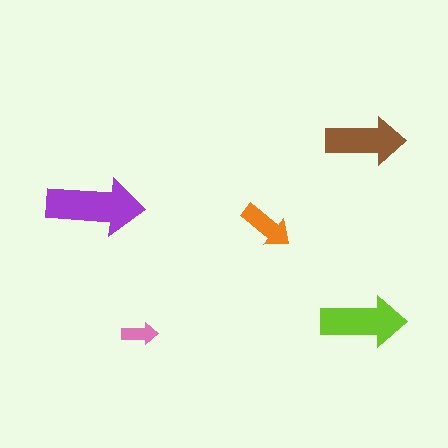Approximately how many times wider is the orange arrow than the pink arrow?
About 1.5 times wider.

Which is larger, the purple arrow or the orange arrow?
The purple one.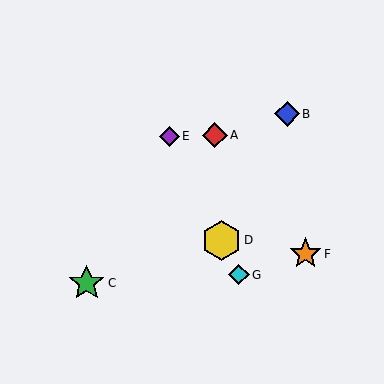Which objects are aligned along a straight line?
Objects D, E, G are aligned along a straight line.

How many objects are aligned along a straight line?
3 objects (D, E, G) are aligned along a straight line.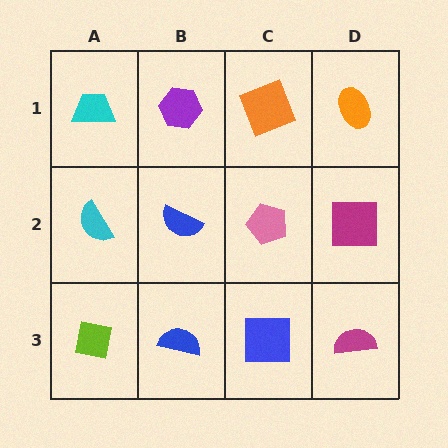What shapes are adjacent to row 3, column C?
A pink pentagon (row 2, column C), a blue semicircle (row 3, column B), a magenta semicircle (row 3, column D).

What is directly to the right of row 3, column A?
A blue semicircle.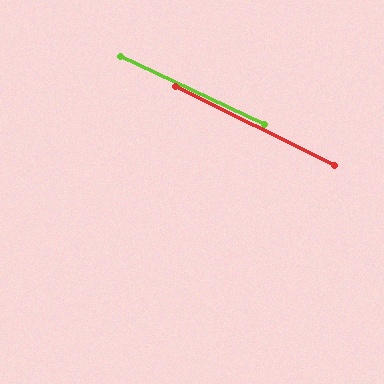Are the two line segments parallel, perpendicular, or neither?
Parallel — their directions differ by only 1.3°.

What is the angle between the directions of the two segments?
Approximately 1 degree.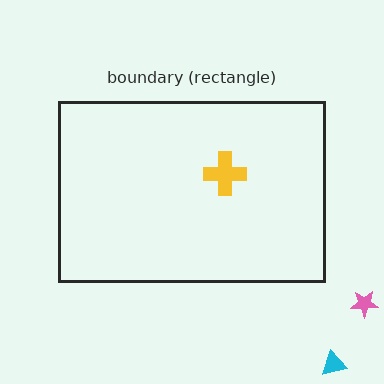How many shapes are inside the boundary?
1 inside, 2 outside.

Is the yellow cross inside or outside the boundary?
Inside.